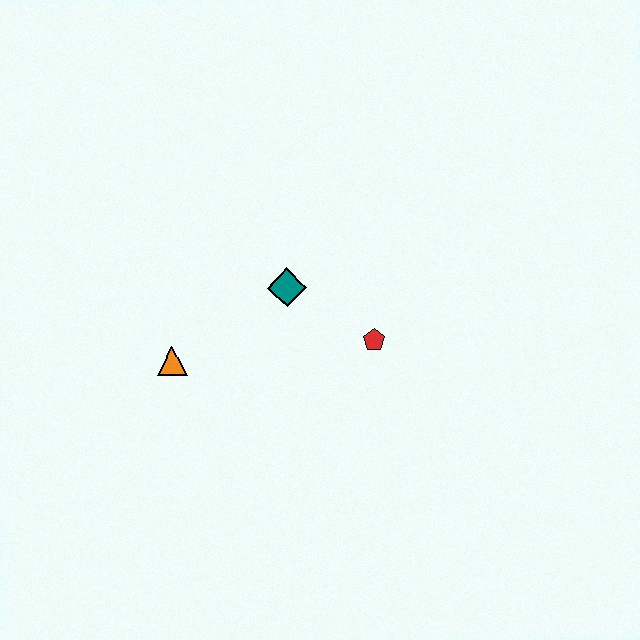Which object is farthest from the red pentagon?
The orange triangle is farthest from the red pentagon.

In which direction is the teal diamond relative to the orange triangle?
The teal diamond is to the right of the orange triangle.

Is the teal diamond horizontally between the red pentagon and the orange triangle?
Yes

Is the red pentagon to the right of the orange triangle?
Yes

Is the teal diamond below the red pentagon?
No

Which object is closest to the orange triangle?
The teal diamond is closest to the orange triangle.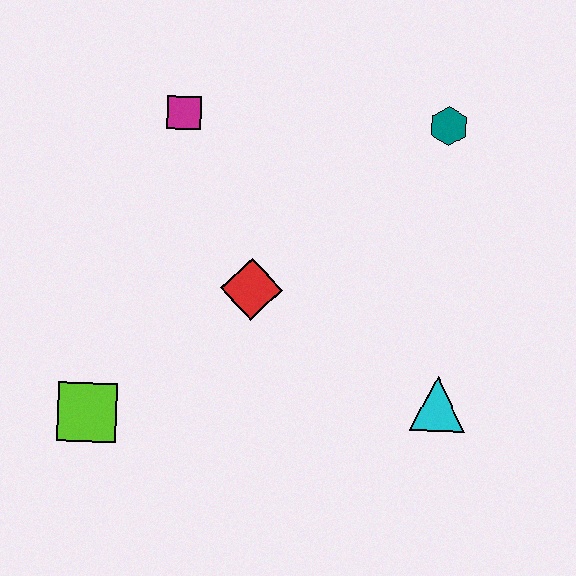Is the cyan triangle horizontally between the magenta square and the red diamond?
No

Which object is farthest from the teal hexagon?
The lime square is farthest from the teal hexagon.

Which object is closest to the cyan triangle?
The red diamond is closest to the cyan triangle.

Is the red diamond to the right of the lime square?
Yes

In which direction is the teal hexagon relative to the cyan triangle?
The teal hexagon is above the cyan triangle.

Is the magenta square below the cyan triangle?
No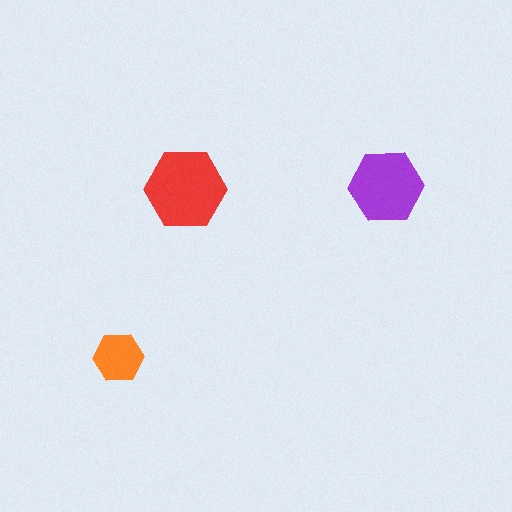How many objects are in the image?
There are 3 objects in the image.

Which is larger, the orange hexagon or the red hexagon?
The red one.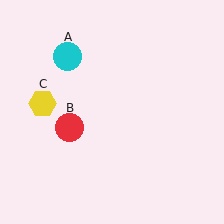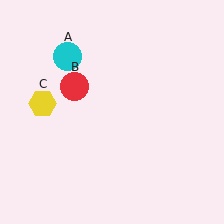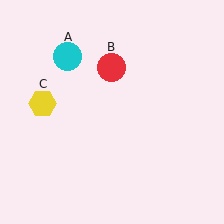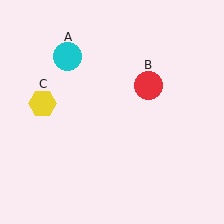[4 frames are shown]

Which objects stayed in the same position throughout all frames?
Cyan circle (object A) and yellow hexagon (object C) remained stationary.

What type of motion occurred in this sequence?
The red circle (object B) rotated clockwise around the center of the scene.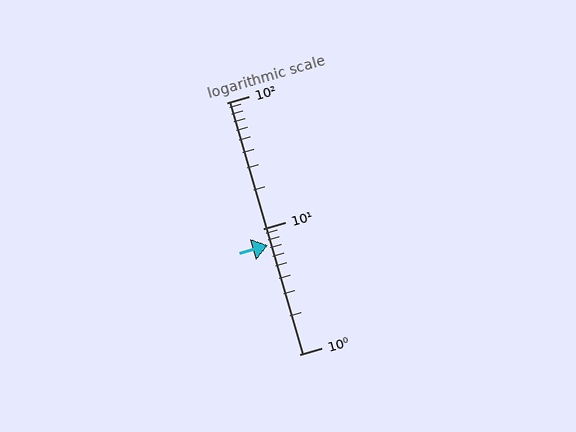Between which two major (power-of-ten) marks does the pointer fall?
The pointer is between 1 and 10.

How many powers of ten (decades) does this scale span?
The scale spans 2 decades, from 1 to 100.